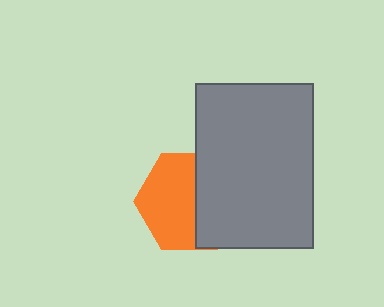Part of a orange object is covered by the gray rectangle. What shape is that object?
It is a hexagon.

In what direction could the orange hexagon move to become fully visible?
The orange hexagon could move left. That would shift it out from behind the gray rectangle entirely.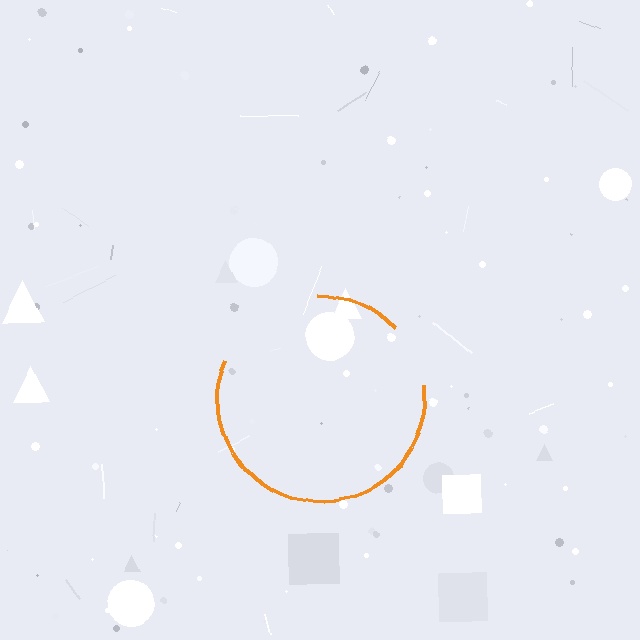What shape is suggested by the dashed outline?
The dashed outline suggests a circle.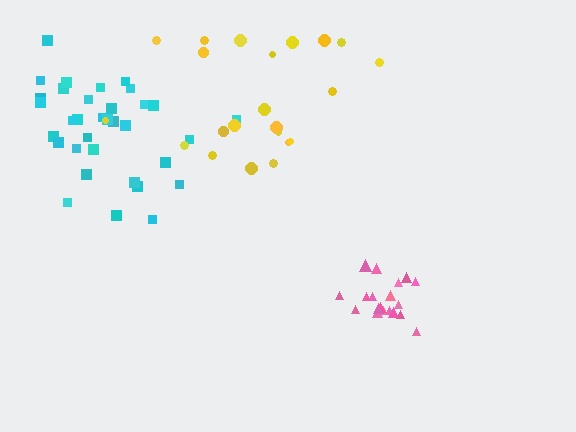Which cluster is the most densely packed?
Pink.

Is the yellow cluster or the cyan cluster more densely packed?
Cyan.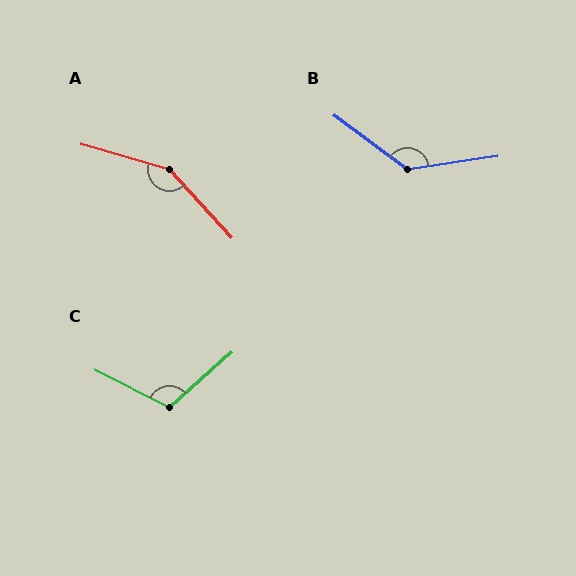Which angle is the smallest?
C, at approximately 112 degrees.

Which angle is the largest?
A, at approximately 149 degrees.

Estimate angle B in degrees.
Approximately 135 degrees.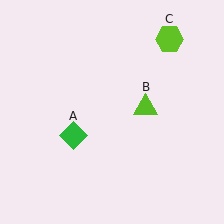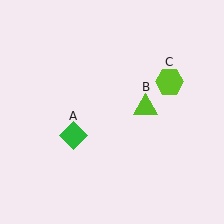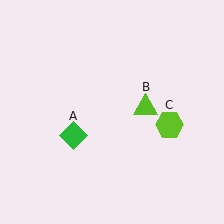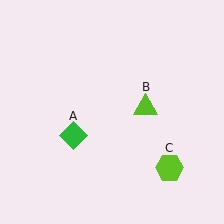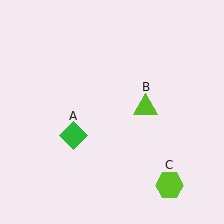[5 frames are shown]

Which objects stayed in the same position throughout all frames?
Green diamond (object A) and lime triangle (object B) remained stationary.